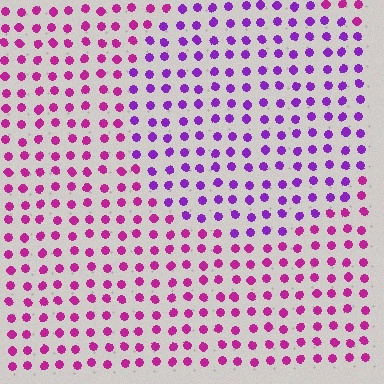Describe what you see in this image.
The image is filled with small magenta elements in a uniform arrangement. A circle-shaped region is visible where the elements are tinted to a slightly different hue, forming a subtle color boundary.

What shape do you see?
I see a circle.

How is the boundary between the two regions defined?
The boundary is defined purely by a slight shift in hue (about 35 degrees). Spacing, size, and orientation are identical on both sides.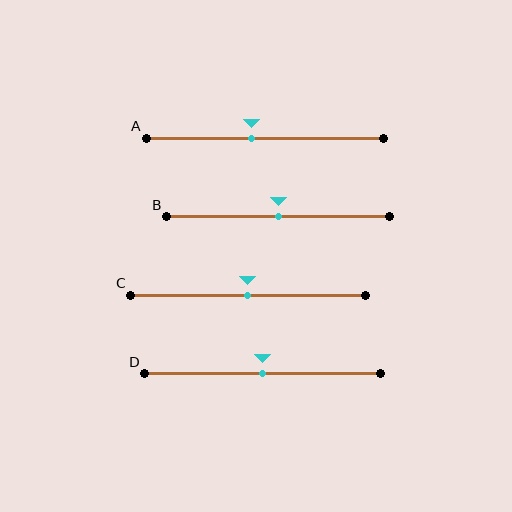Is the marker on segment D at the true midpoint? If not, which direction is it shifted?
Yes, the marker on segment D is at the true midpoint.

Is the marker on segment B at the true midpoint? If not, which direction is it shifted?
Yes, the marker on segment B is at the true midpoint.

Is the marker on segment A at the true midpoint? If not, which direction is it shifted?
No, the marker on segment A is shifted to the left by about 6% of the segment length.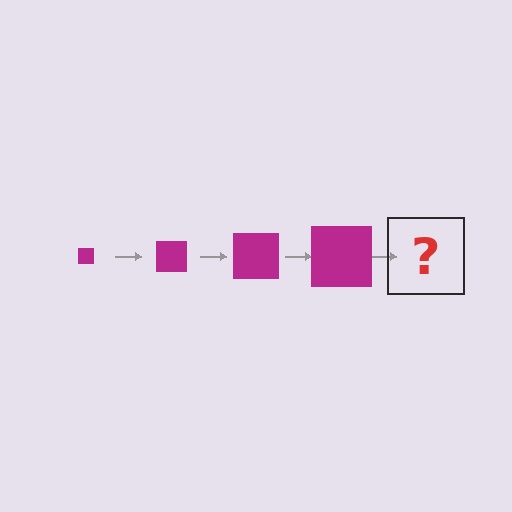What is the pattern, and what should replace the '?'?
The pattern is that the square gets progressively larger each step. The '?' should be a magenta square, larger than the previous one.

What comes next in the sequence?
The next element should be a magenta square, larger than the previous one.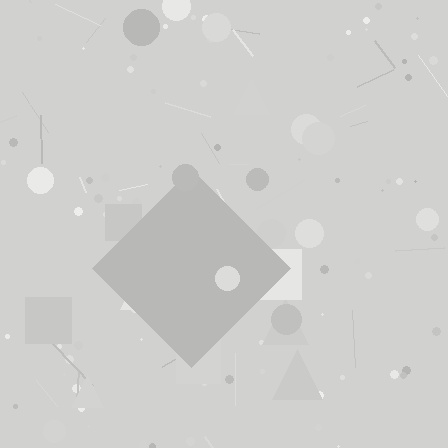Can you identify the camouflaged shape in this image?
The camouflaged shape is a diamond.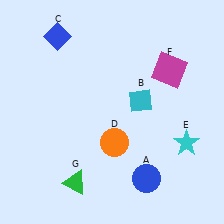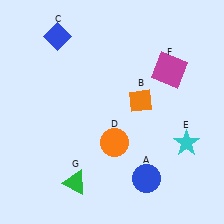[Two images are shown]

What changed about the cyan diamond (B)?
In Image 1, B is cyan. In Image 2, it changed to orange.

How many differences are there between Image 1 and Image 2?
There is 1 difference between the two images.